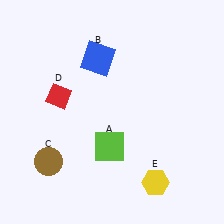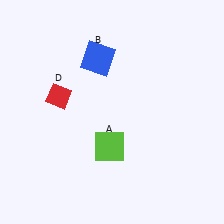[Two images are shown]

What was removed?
The brown circle (C), the yellow hexagon (E) were removed in Image 2.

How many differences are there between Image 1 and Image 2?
There are 2 differences between the two images.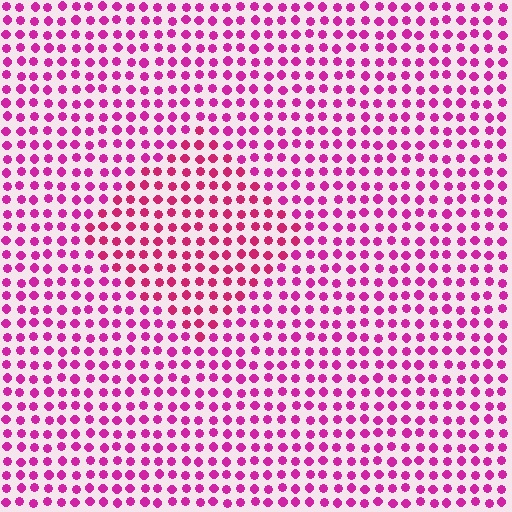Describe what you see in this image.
The image is filled with small magenta elements in a uniform arrangement. A diamond-shaped region is visible where the elements are tinted to a slightly different hue, forming a subtle color boundary.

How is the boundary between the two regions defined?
The boundary is defined purely by a slight shift in hue (about 19 degrees). Spacing, size, and orientation are identical on both sides.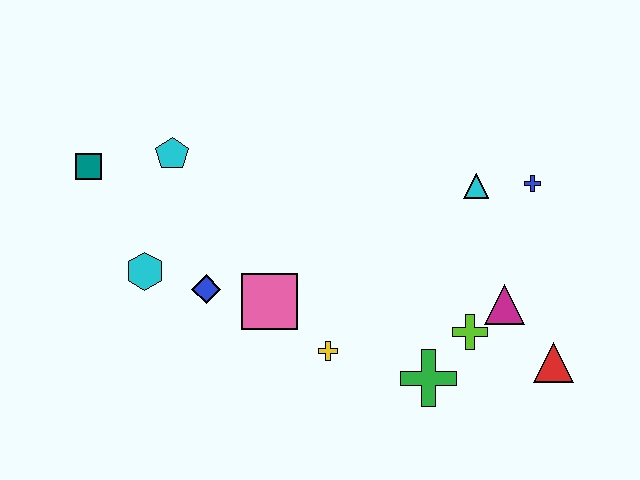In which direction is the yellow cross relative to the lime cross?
The yellow cross is to the left of the lime cross.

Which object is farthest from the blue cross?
The teal square is farthest from the blue cross.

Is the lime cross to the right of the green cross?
Yes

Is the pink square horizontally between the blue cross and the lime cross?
No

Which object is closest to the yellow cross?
The pink square is closest to the yellow cross.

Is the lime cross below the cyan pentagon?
Yes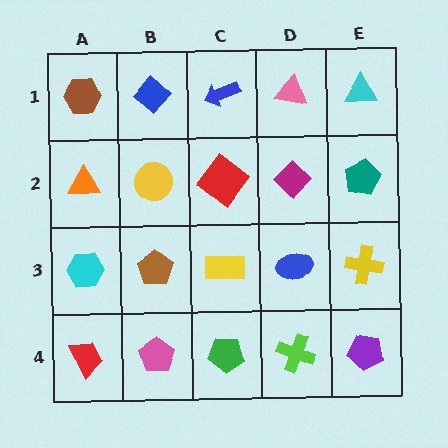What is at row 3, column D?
A blue ellipse.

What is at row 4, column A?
A red trapezoid.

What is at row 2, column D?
A magenta diamond.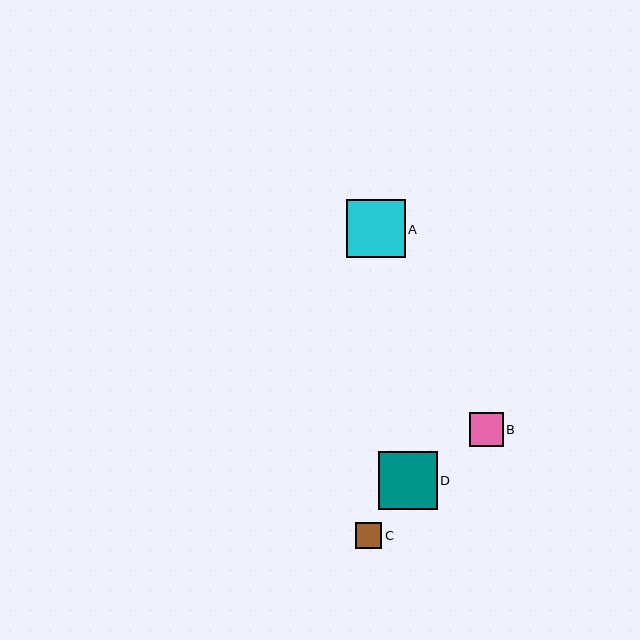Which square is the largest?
Square D is the largest with a size of approximately 59 pixels.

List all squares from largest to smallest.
From largest to smallest: D, A, B, C.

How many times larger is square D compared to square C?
Square D is approximately 2.3 times the size of square C.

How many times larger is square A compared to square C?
Square A is approximately 2.3 times the size of square C.